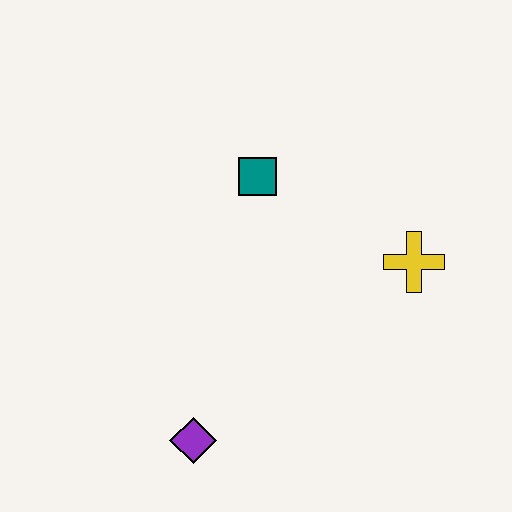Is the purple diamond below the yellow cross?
Yes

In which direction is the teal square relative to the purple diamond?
The teal square is above the purple diamond.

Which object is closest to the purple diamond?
The teal square is closest to the purple diamond.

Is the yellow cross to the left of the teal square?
No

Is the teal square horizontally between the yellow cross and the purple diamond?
Yes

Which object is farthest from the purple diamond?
The yellow cross is farthest from the purple diamond.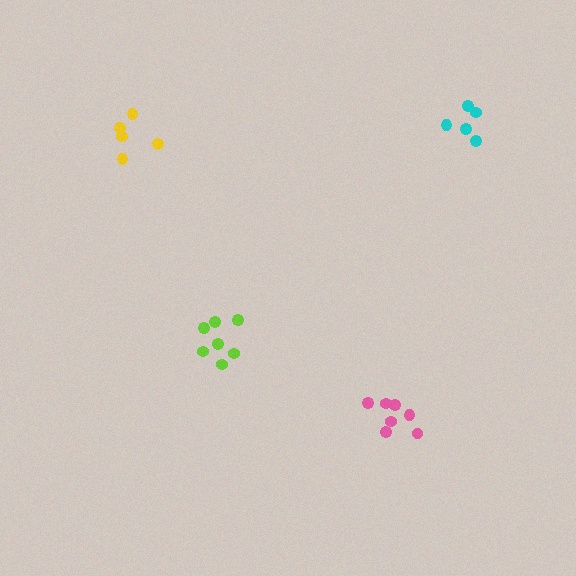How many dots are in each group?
Group 1: 7 dots, Group 2: 7 dots, Group 3: 5 dots, Group 4: 5 dots (24 total).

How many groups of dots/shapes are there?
There are 4 groups.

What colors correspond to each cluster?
The clusters are colored: pink, lime, yellow, cyan.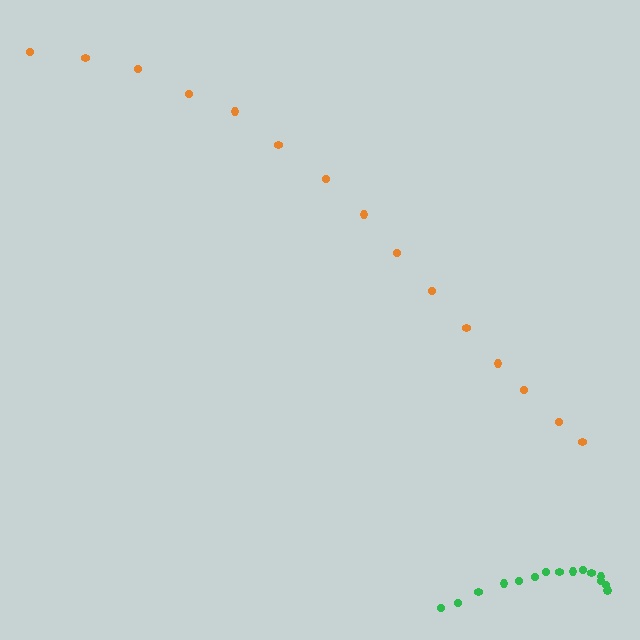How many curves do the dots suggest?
There are 2 distinct paths.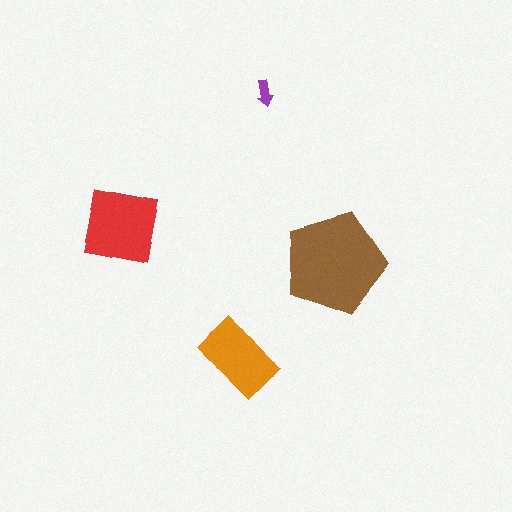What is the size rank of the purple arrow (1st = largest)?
4th.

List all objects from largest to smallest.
The brown pentagon, the red square, the orange rectangle, the purple arrow.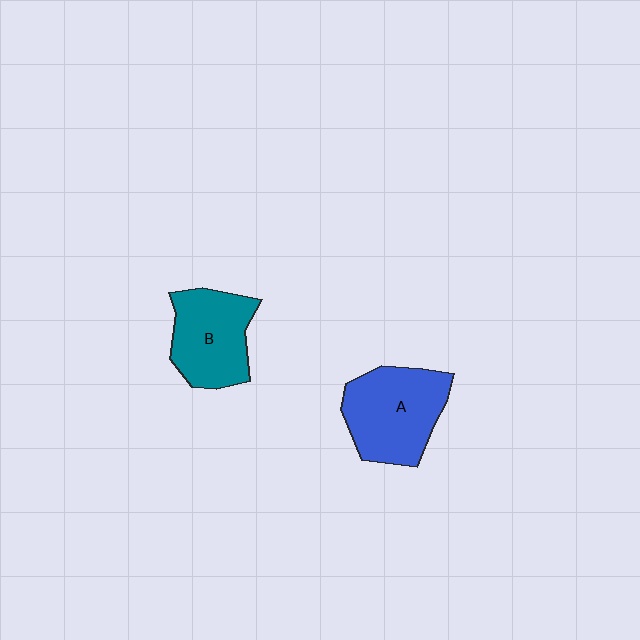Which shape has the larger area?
Shape A (blue).